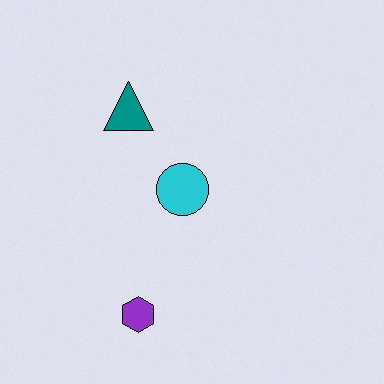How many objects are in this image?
There are 3 objects.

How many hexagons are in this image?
There is 1 hexagon.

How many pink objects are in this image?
There are no pink objects.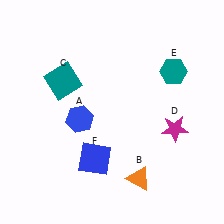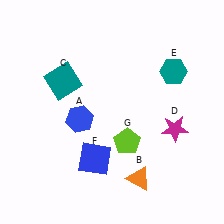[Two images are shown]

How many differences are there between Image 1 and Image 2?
There is 1 difference between the two images.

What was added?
A lime pentagon (G) was added in Image 2.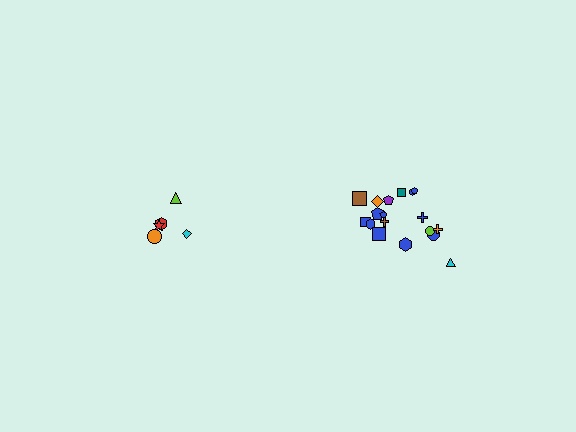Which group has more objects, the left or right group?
The right group.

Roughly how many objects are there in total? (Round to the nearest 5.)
Roughly 25 objects in total.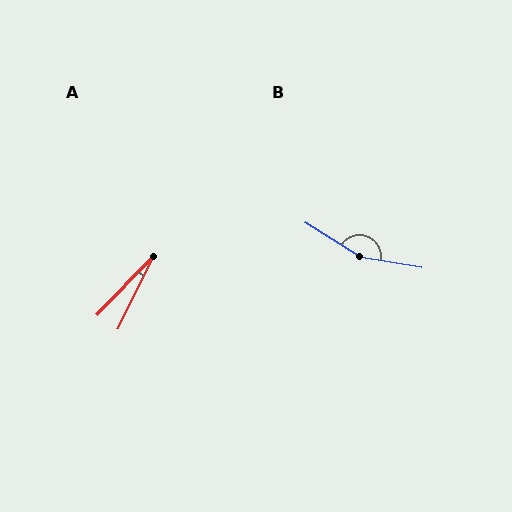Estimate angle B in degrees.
Approximately 157 degrees.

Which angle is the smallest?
A, at approximately 17 degrees.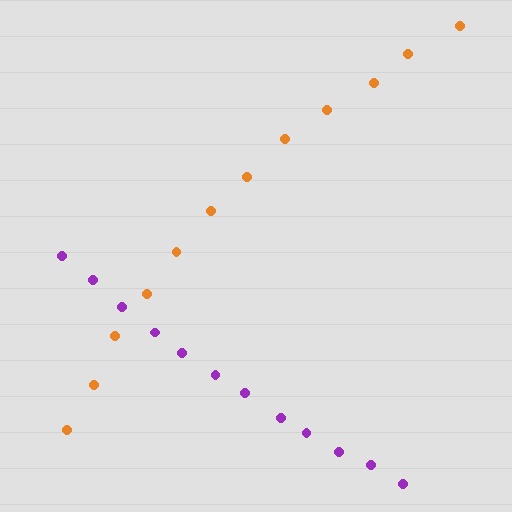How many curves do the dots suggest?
There are 2 distinct paths.